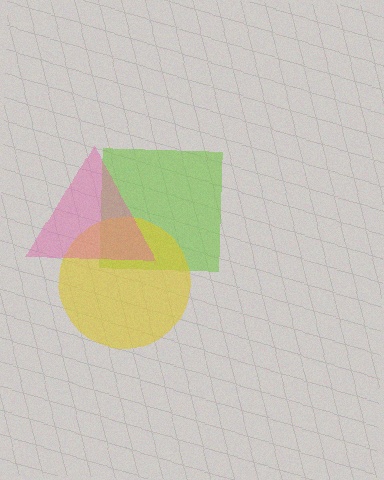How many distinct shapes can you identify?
There are 3 distinct shapes: a lime square, a yellow circle, a pink triangle.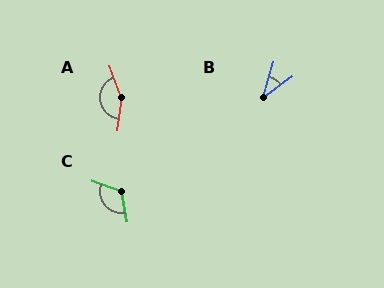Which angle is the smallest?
B, at approximately 37 degrees.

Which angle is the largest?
A, at approximately 152 degrees.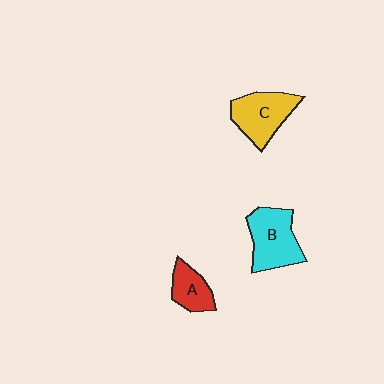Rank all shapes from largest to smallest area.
From largest to smallest: B (cyan), C (yellow), A (red).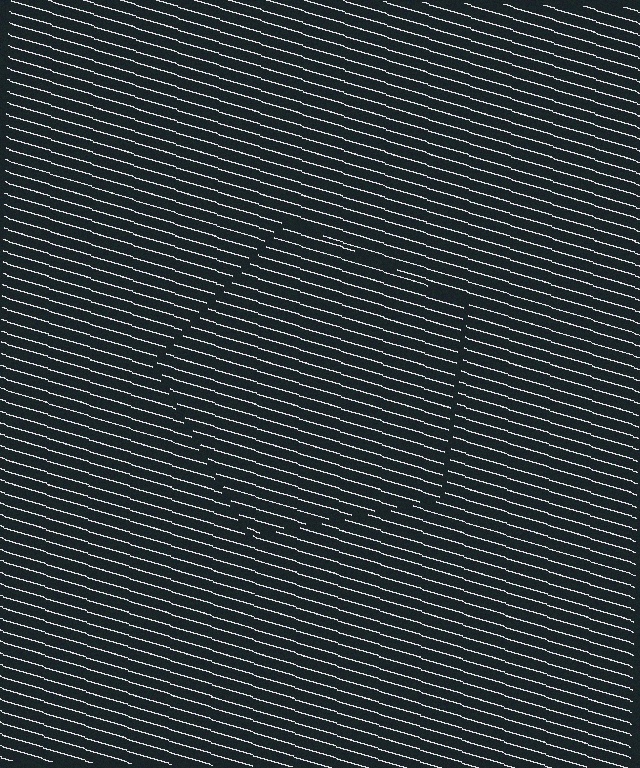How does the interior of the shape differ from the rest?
The interior of the shape contains the same grating, shifted by half a period — the contour is defined by the phase discontinuity where line-ends from the inner and outer gratings abut.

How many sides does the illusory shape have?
5 sides — the line-ends trace a pentagon.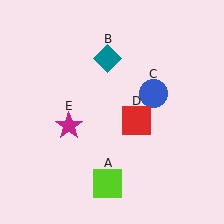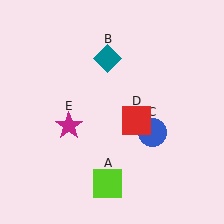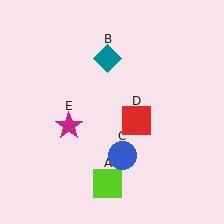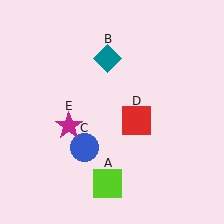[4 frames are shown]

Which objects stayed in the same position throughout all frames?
Lime square (object A) and teal diamond (object B) and red square (object D) and magenta star (object E) remained stationary.